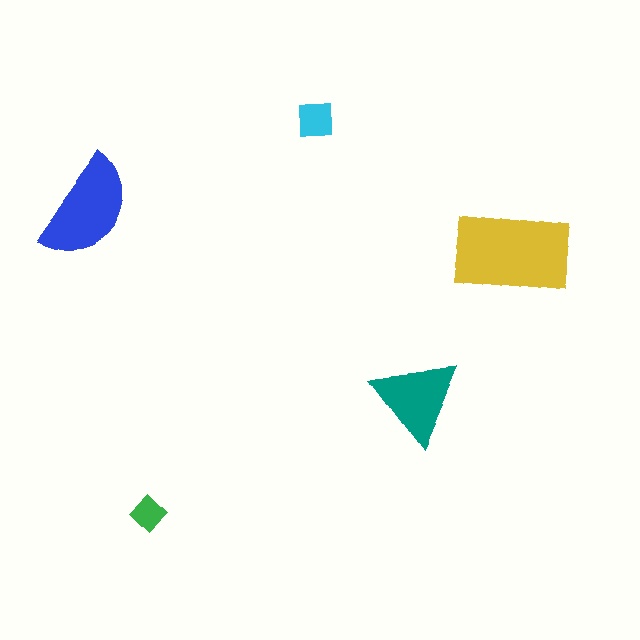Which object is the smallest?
The green diamond.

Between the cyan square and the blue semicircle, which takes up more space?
The blue semicircle.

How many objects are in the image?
There are 5 objects in the image.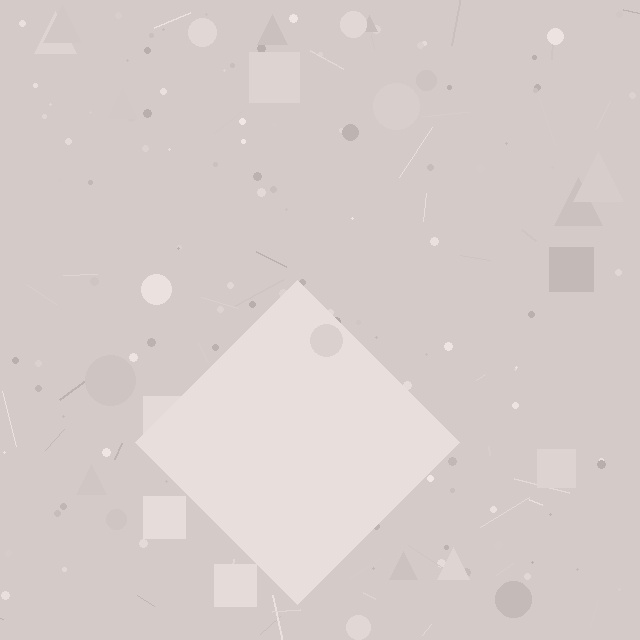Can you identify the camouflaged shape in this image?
The camouflaged shape is a diamond.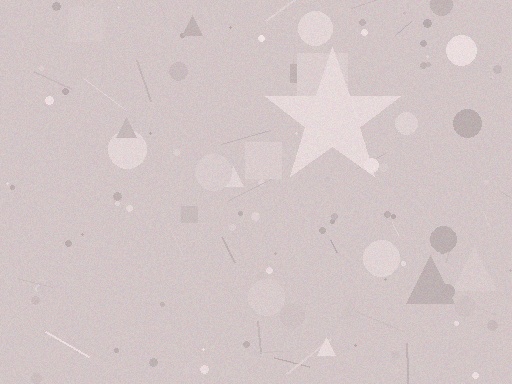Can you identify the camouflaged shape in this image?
The camouflaged shape is a star.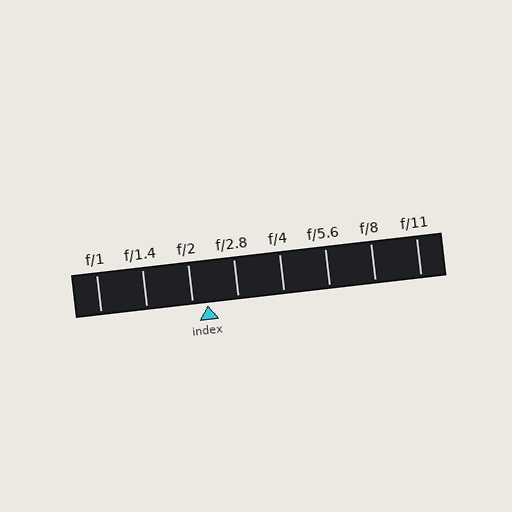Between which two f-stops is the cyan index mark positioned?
The index mark is between f/2 and f/2.8.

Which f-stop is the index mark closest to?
The index mark is closest to f/2.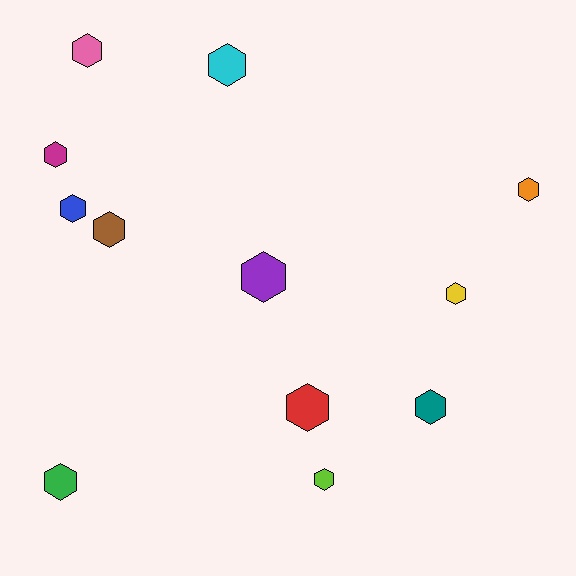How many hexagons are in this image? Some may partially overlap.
There are 12 hexagons.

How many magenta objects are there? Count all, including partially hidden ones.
There is 1 magenta object.